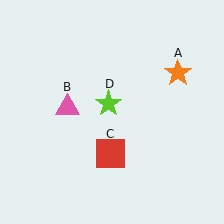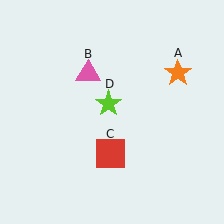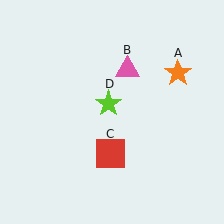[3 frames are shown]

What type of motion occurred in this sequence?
The pink triangle (object B) rotated clockwise around the center of the scene.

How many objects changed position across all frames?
1 object changed position: pink triangle (object B).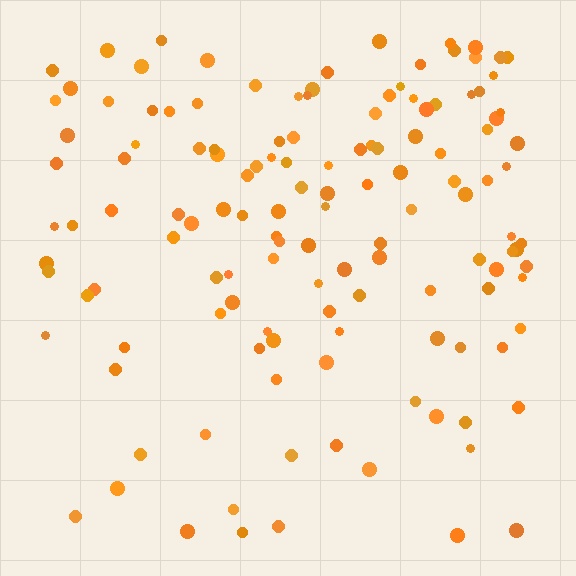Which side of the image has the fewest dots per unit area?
The bottom.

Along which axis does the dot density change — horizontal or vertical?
Vertical.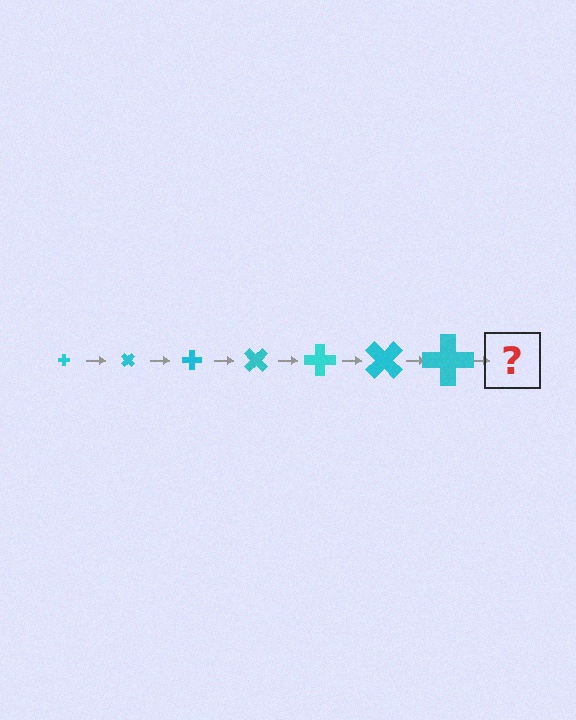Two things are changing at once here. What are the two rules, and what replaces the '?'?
The two rules are that the cross grows larger each step and it rotates 45 degrees each step. The '?' should be a cross, larger than the previous one and rotated 315 degrees from the start.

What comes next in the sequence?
The next element should be a cross, larger than the previous one and rotated 315 degrees from the start.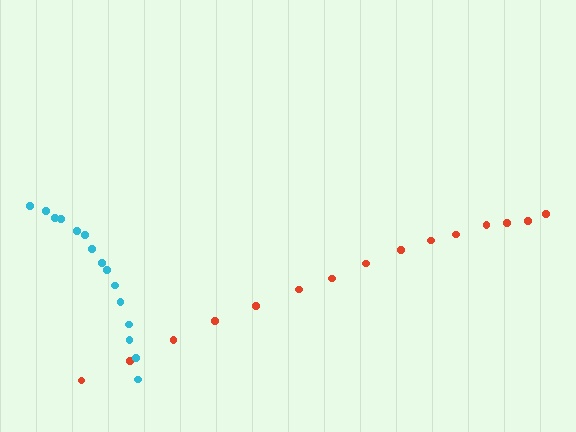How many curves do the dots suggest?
There are 2 distinct paths.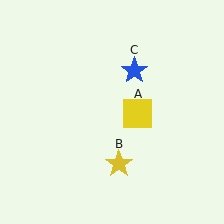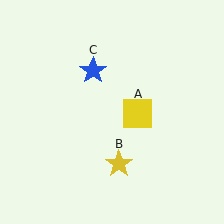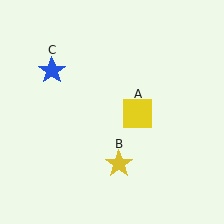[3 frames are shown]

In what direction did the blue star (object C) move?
The blue star (object C) moved left.